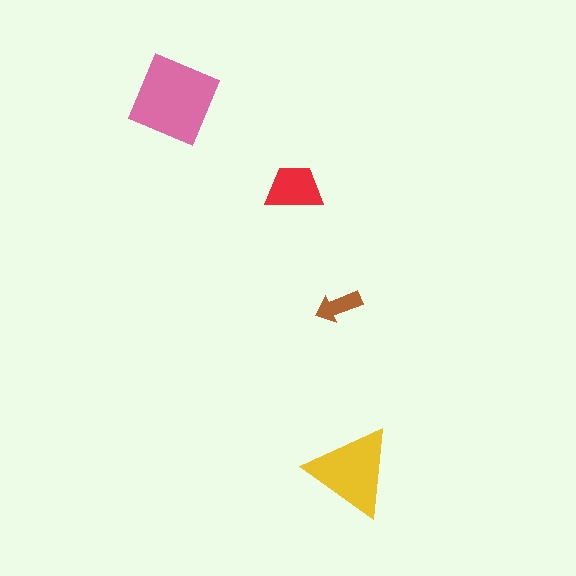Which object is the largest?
The pink square.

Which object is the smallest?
The brown arrow.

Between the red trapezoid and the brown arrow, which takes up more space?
The red trapezoid.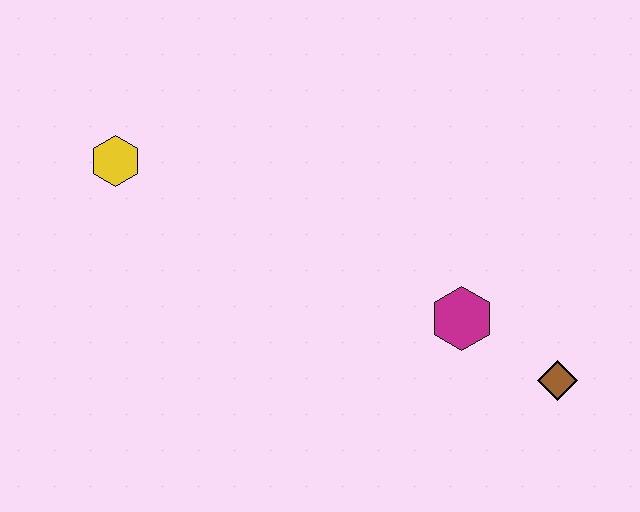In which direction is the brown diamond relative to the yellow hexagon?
The brown diamond is to the right of the yellow hexagon.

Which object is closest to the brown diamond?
The magenta hexagon is closest to the brown diamond.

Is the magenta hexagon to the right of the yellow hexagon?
Yes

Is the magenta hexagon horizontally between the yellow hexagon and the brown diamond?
Yes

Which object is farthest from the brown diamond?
The yellow hexagon is farthest from the brown diamond.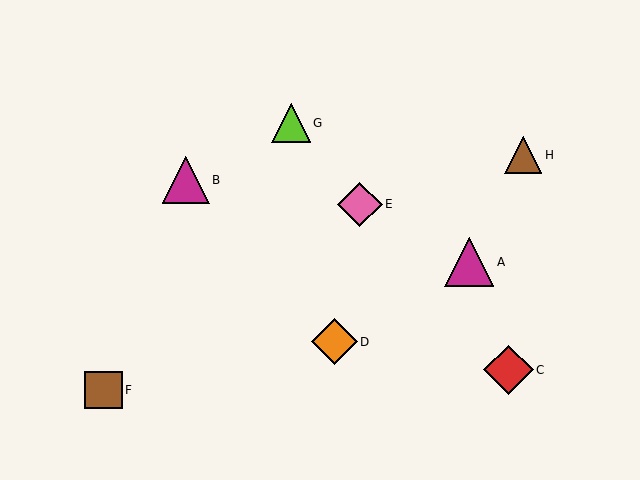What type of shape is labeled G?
Shape G is a lime triangle.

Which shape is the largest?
The red diamond (labeled C) is the largest.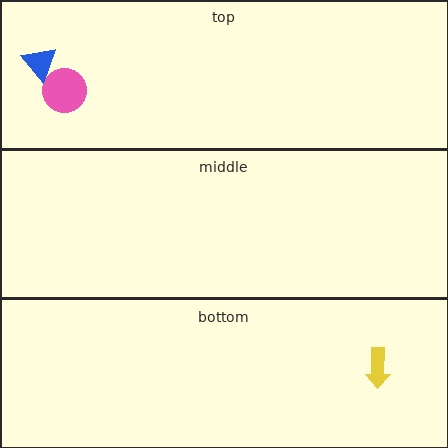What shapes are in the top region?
The pink circle, the blue triangle.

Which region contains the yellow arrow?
The bottom region.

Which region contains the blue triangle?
The top region.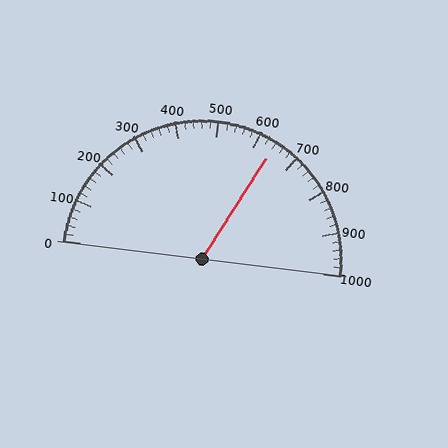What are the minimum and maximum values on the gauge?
The gauge ranges from 0 to 1000.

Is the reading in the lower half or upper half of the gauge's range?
The reading is in the upper half of the range (0 to 1000).